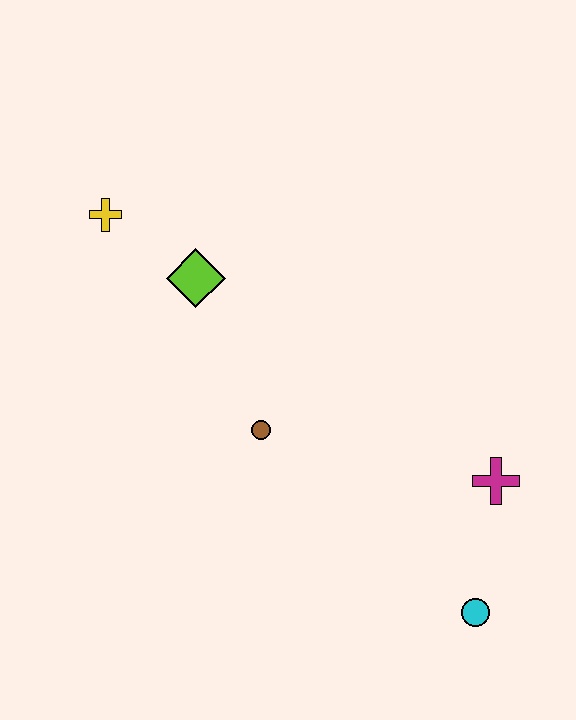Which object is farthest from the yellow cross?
The cyan circle is farthest from the yellow cross.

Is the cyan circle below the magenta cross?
Yes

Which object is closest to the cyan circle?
The magenta cross is closest to the cyan circle.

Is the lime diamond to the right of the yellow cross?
Yes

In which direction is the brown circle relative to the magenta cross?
The brown circle is to the left of the magenta cross.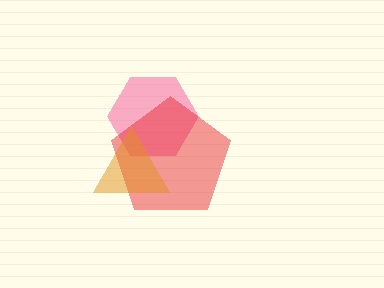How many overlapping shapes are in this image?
There are 3 overlapping shapes in the image.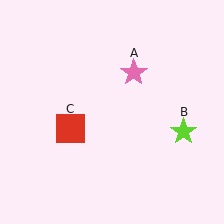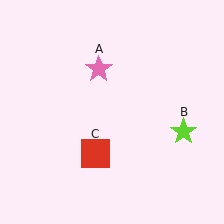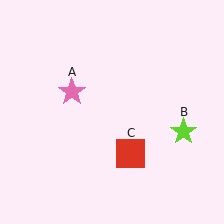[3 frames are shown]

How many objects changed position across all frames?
2 objects changed position: pink star (object A), red square (object C).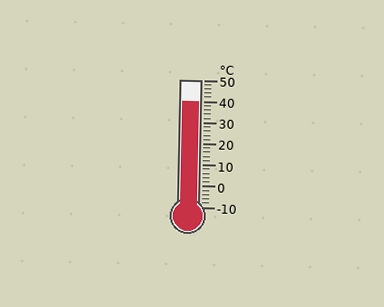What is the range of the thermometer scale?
The thermometer scale ranges from -10°C to 50°C.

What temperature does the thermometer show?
The thermometer shows approximately 40°C.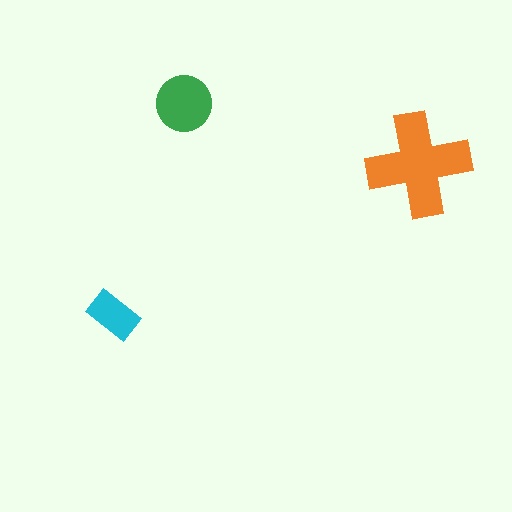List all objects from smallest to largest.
The cyan rectangle, the green circle, the orange cross.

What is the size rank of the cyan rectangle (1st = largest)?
3rd.